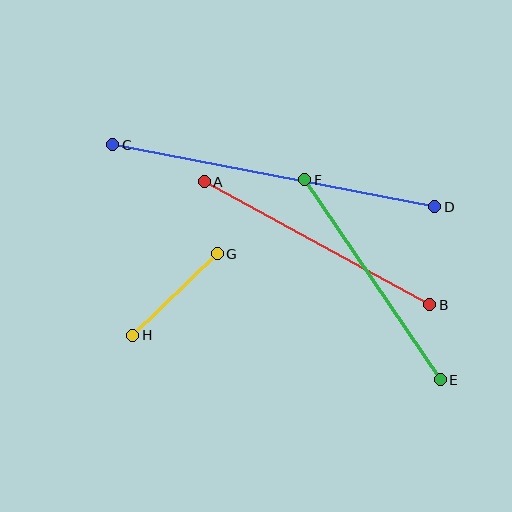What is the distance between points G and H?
The distance is approximately 117 pixels.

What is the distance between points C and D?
The distance is approximately 327 pixels.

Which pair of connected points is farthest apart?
Points C and D are farthest apart.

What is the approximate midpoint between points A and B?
The midpoint is at approximately (317, 243) pixels.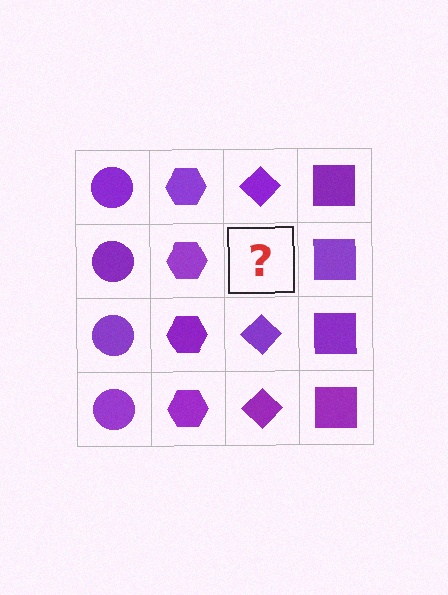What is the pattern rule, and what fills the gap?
The rule is that each column has a consistent shape. The gap should be filled with a purple diamond.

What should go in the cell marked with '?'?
The missing cell should contain a purple diamond.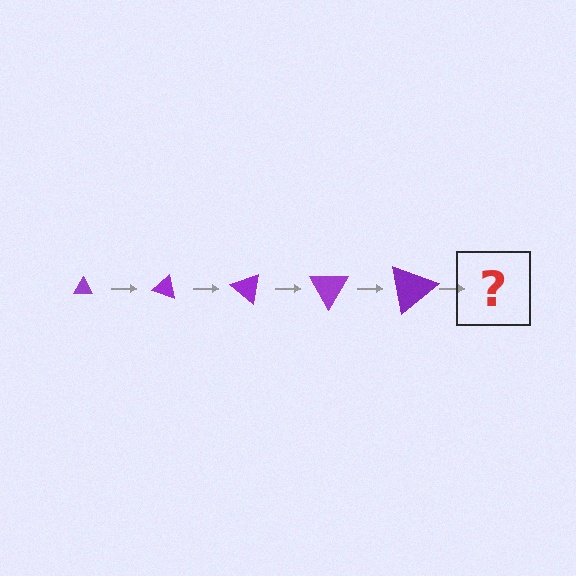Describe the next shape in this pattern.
It should be a triangle, larger than the previous one and rotated 100 degrees from the start.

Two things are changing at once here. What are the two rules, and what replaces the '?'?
The two rules are that the triangle grows larger each step and it rotates 20 degrees each step. The '?' should be a triangle, larger than the previous one and rotated 100 degrees from the start.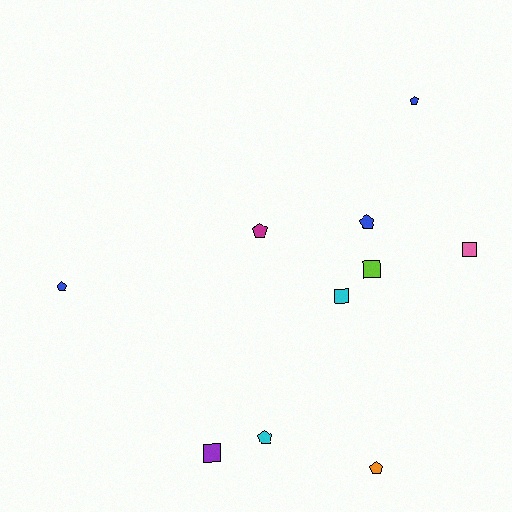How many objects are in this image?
There are 10 objects.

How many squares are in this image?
There are 4 squares.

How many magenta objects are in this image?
There is 1 magenta object.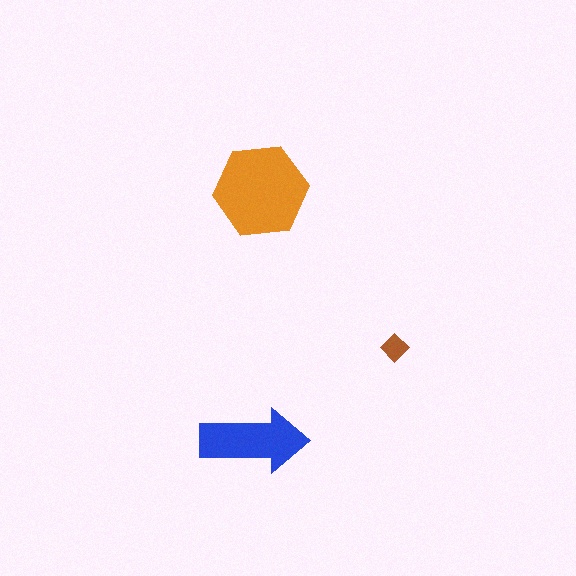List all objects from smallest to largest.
The brown diamond, the blue arrow, the orange hexagon.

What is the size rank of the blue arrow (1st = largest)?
2nd.